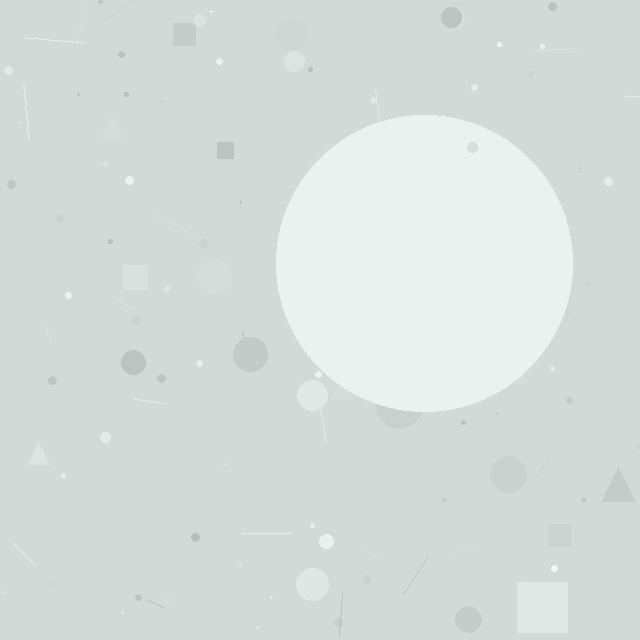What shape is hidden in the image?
A circle is hidden in the image.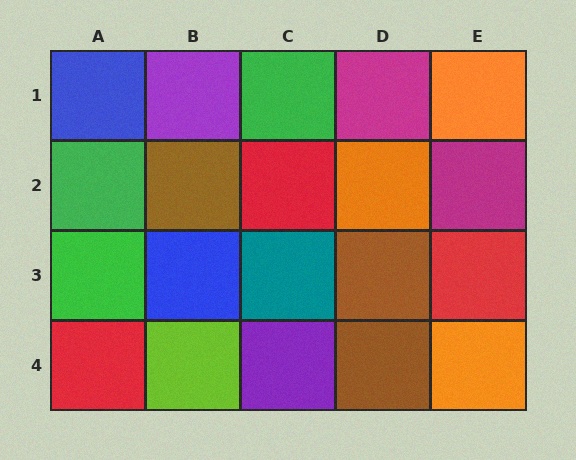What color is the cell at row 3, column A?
Green.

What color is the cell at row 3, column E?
Red.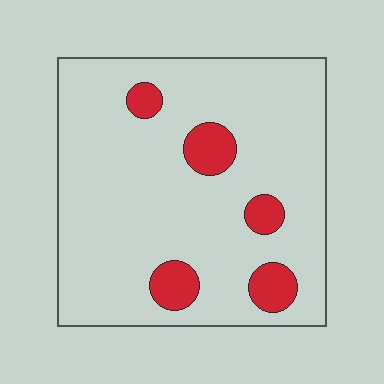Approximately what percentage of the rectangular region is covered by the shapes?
Approximately 10%.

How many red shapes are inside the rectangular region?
5.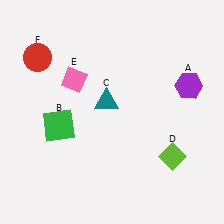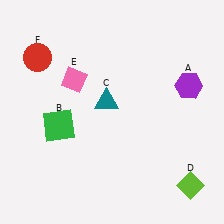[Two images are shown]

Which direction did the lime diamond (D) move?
The lime diamond (D) moved down.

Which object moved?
The lime diamond (D) moved down.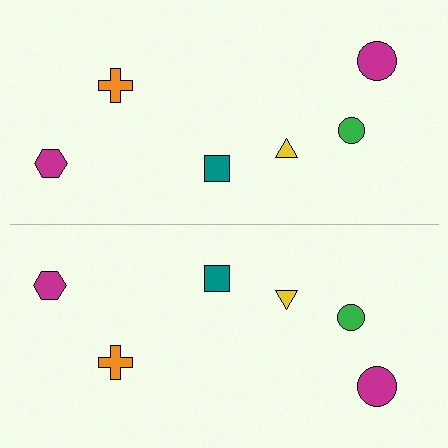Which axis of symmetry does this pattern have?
The pattern has a horizontal axis of symmetry running through the center of the image.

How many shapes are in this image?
There are 12 shapes in this image.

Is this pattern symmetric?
Yes, this pattern has bilateral (reflection) symmetry.